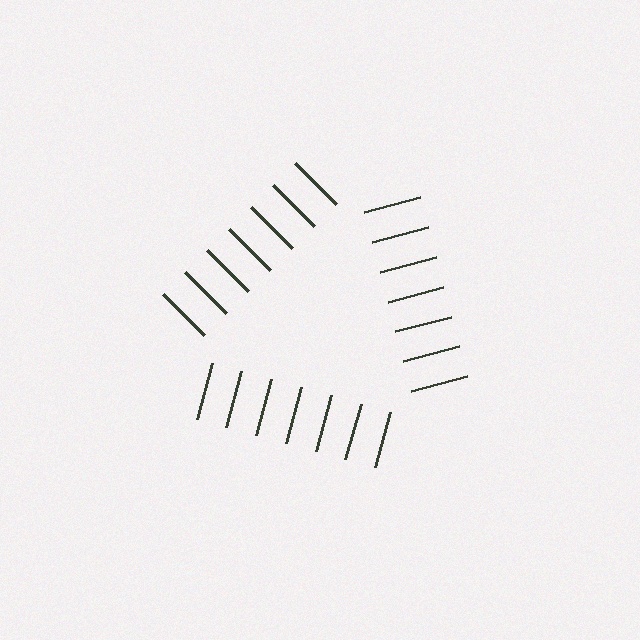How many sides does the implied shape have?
3 sides — the line-ends trace a triangle.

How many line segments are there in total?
21 — 7 along each of the 3 edges.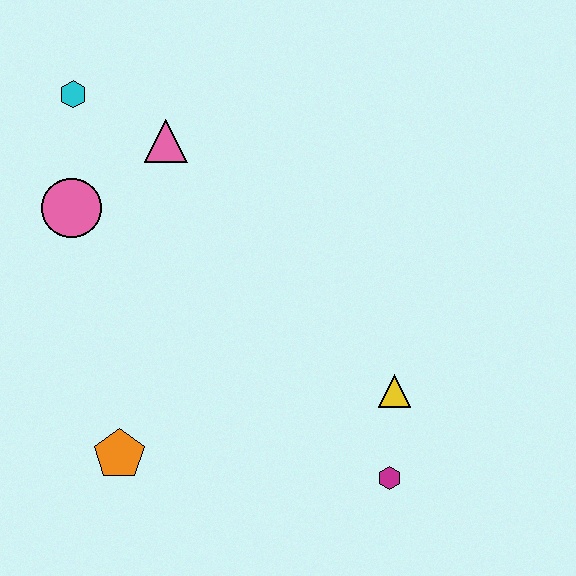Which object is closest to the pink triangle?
The cyan hexagon is closest to the pink triangle.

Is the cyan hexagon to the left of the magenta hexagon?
Yes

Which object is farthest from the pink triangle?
The magenta hexagon is farthest from the pink triangle.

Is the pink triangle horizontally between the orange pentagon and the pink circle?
No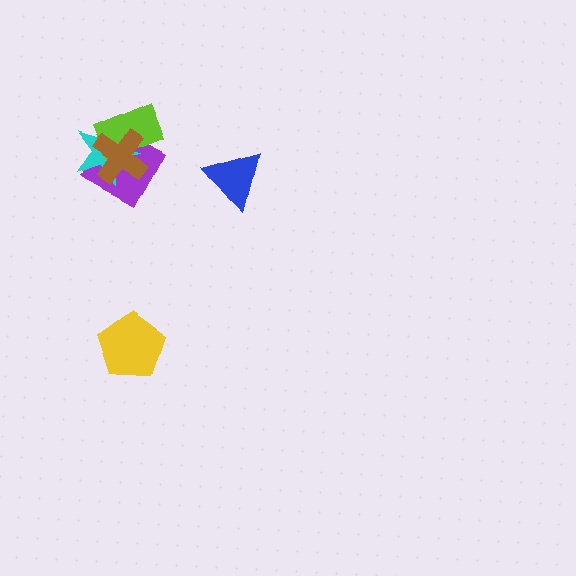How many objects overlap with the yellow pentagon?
0 objects overlap with the yellow pentagon.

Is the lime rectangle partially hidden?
Yes, it is partially covered by another shape.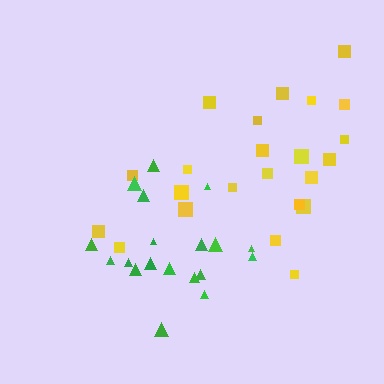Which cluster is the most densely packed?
Yellow.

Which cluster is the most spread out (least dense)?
Green.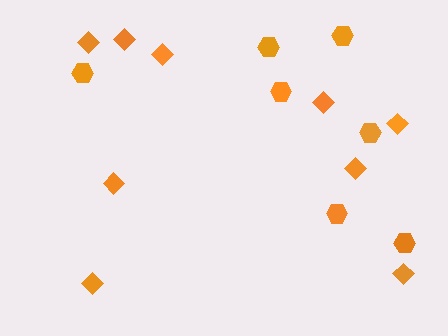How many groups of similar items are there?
There are 2 groups: one group of hexagons (7) and one group of diamonds (9).